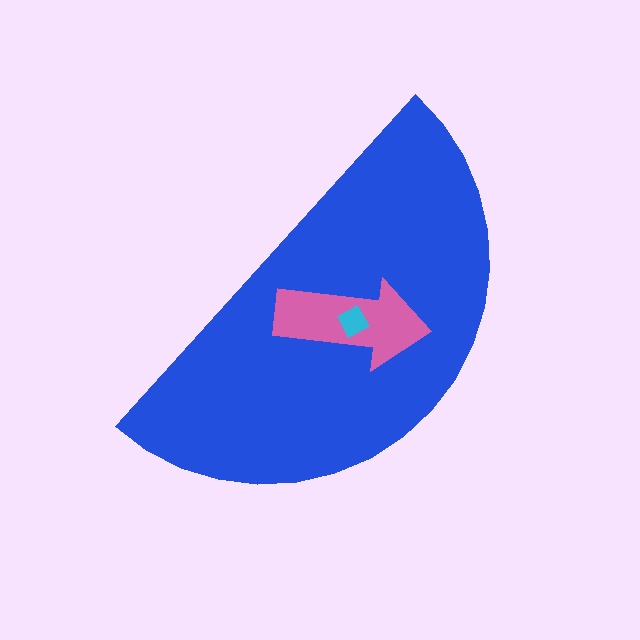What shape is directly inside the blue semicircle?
The pink arrow.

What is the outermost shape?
The blue semicircle.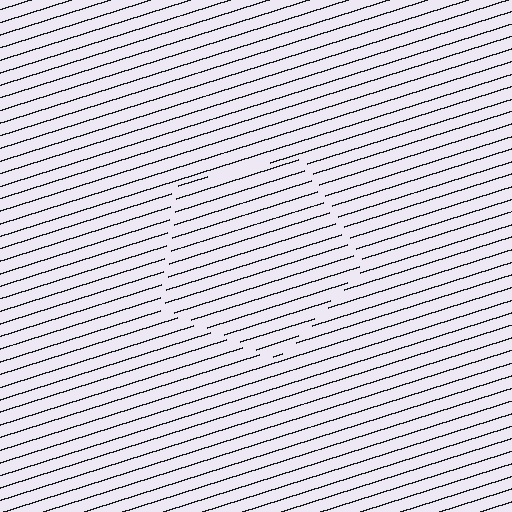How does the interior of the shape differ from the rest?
The interior of the shape contains the same grating, shifted by half a period — the contour is defined by the phase discontinuity where line-ends from the inner and outer gratings abut.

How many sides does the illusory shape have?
5 sides — the line-ends trace a pentagon.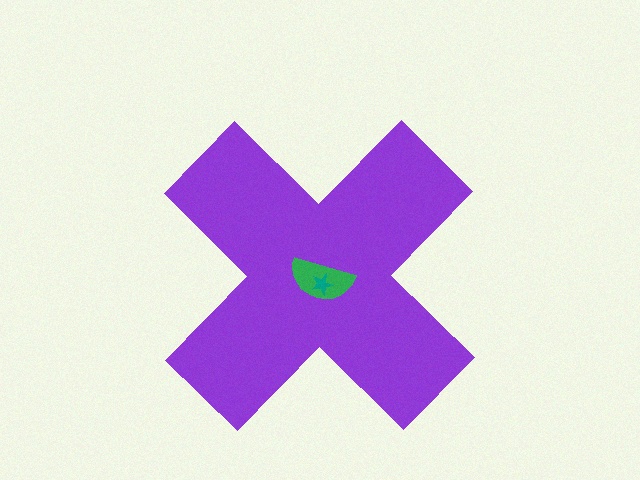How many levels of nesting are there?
3.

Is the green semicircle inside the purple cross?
Yes.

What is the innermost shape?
The teal star.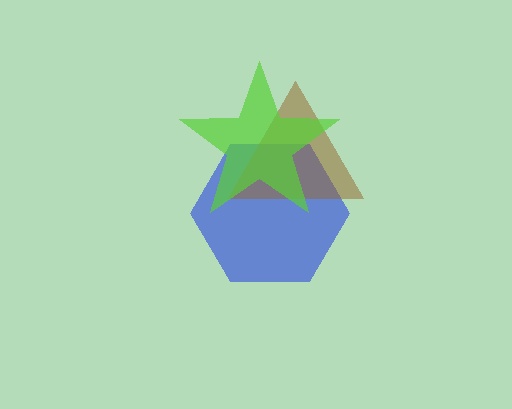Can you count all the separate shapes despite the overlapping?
Yes, there are 3 separate shapes.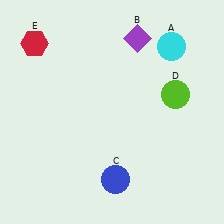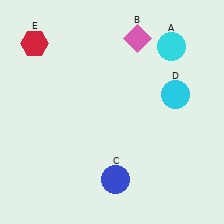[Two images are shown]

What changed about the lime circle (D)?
In Image 1, D is lime. In Image 2, it changed to cyan.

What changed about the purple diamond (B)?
In Image 1, B is purple. In Image 2, it changed to pink.